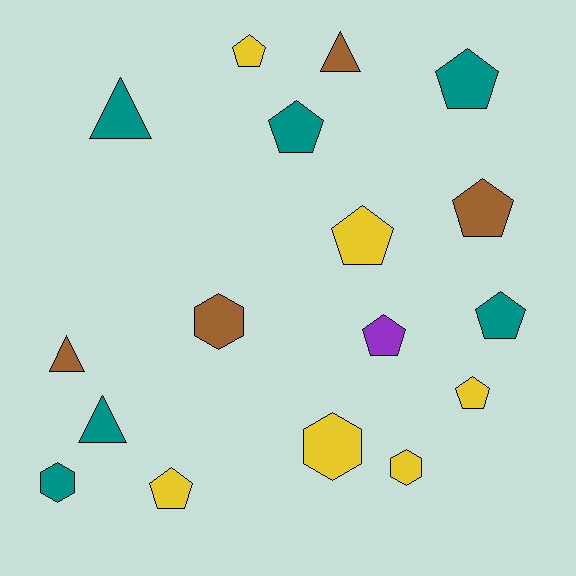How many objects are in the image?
There are 17 objects.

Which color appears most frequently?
Yellow, with 6 objects.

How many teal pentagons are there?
There are 3 teal pentagons.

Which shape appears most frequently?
Pentagon, with 9 objects.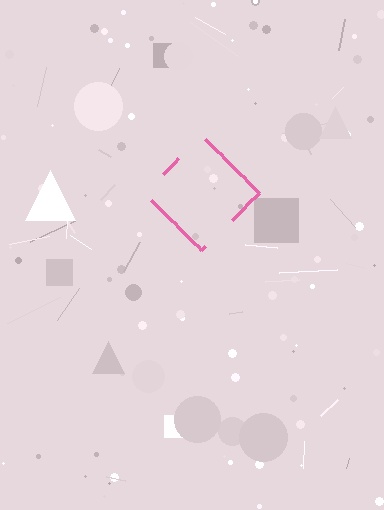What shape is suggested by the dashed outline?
The dashed outline suggests a diamond.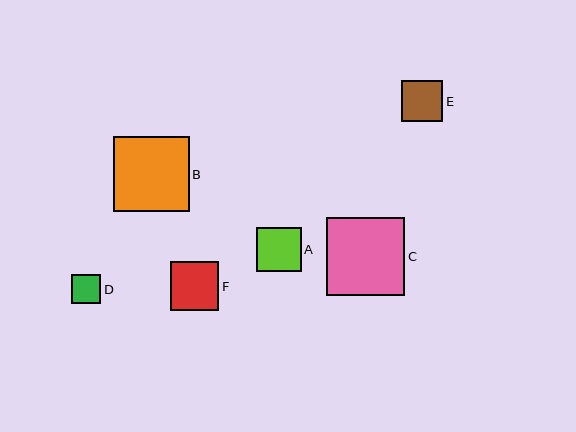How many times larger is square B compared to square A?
Square B is approximately 1.7 times the size of square A.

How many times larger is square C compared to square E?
Square C is approximately 1.9 times the size of square E.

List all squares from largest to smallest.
From largest to smallest: C, B, F, A, E, D.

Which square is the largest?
Square C is the largest with a size of approximately 79 pixels.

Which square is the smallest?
Square D is the smallest with a size of approximately 29 pixels.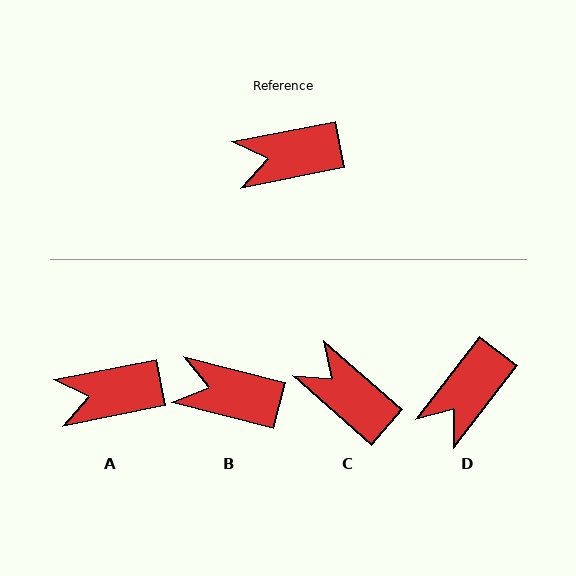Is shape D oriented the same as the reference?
No, it is off by about 41 degrees.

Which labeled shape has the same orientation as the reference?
A.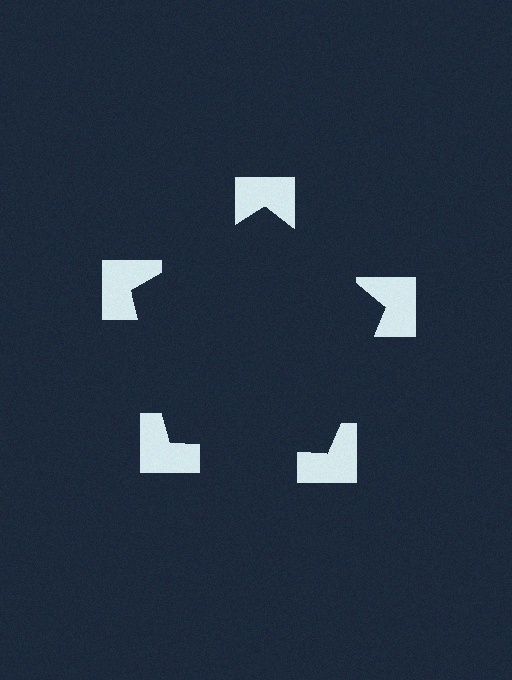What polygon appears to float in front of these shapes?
An illusory pentagon — its edges are inferred from the aligned wedge cuts in the notched squares, not physically drawn.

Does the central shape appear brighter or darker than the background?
It typically appears slightly darker than the background, even though no actual brightness change is drawn.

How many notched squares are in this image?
There are 5 — one at each vertex of the illusory pentagon.